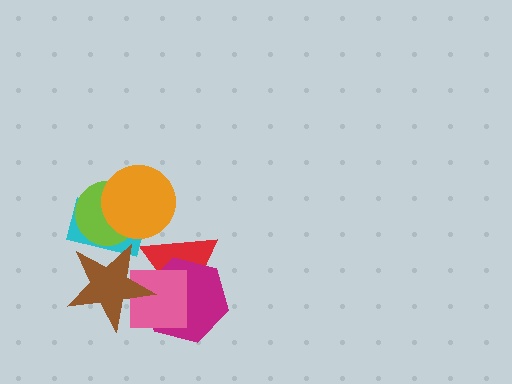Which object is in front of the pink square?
The brown star is in front of the pink square.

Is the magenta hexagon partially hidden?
Yes, it is partially covered by another shape.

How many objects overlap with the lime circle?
2 objects overlap with the lime circle.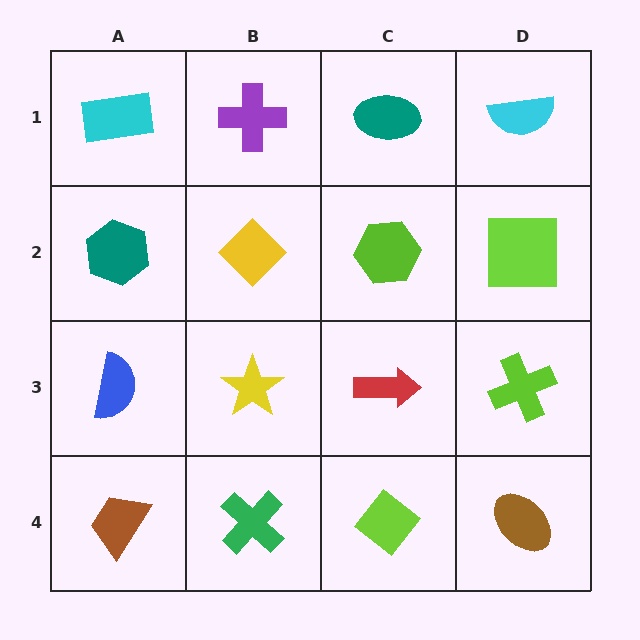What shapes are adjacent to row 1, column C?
A lime hexagon (row 2, column C), a purple cross (row 1, column B), a cyan semicircle (row 1, column D).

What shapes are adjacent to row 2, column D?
A cyan semicircle (row 1, column D), a lime cross (row 3, column D), a lime hexagon (row 2, column C).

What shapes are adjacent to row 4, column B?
A yellow star (row 3, column B), a brown trapezoid (row 4, column A), a lime diamond (row 4, column C).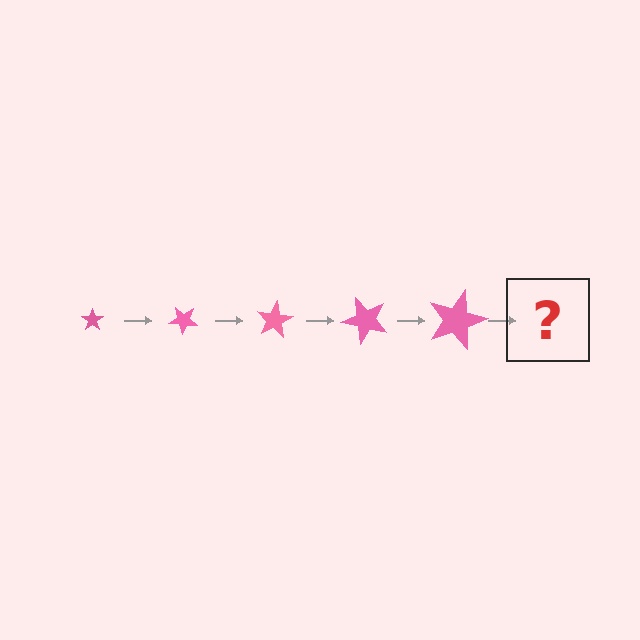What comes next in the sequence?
The next element should be a star, larger than the previous one and rotated 200 degrees from the start.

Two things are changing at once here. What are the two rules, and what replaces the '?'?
The two rules are that the star grows larger each step and it rotates 40 degrees each step. The '?' should be a star, larger than the previous one and rotated 200 degrees from the start.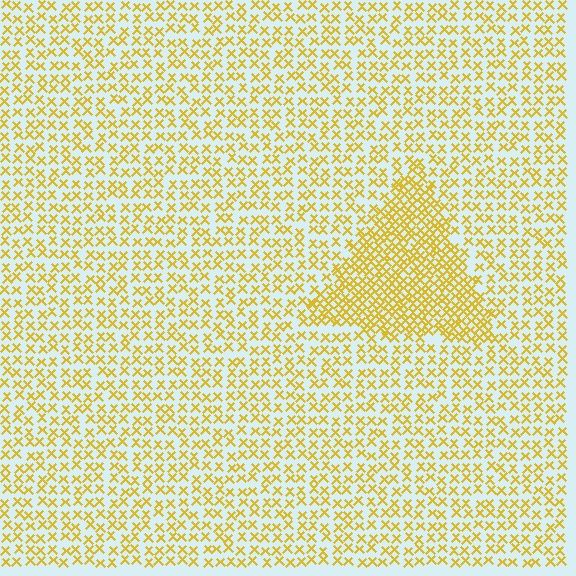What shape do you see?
I see a triangle.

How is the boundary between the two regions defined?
The boundary is defined by a change in element density (approximately 2.0x ratio). All elements are the same color, size, and shape.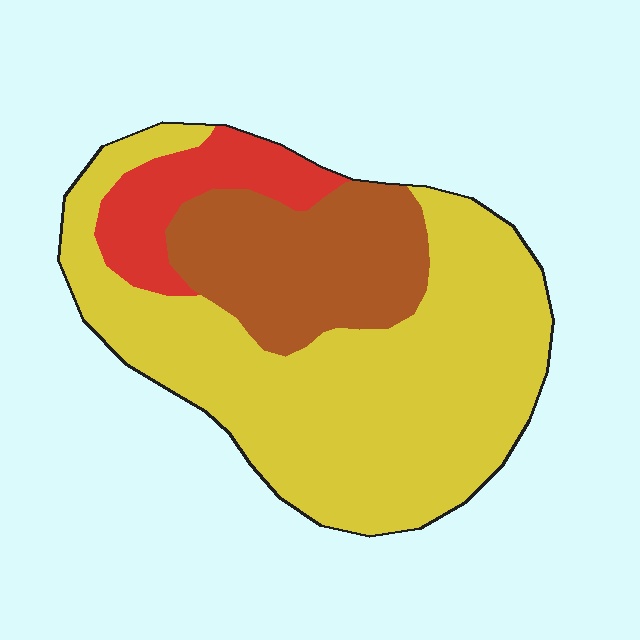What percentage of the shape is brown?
Brown takes up about one quarter (1/4) of the shape.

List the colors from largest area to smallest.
From largest to smallest: yellow, brown, red.